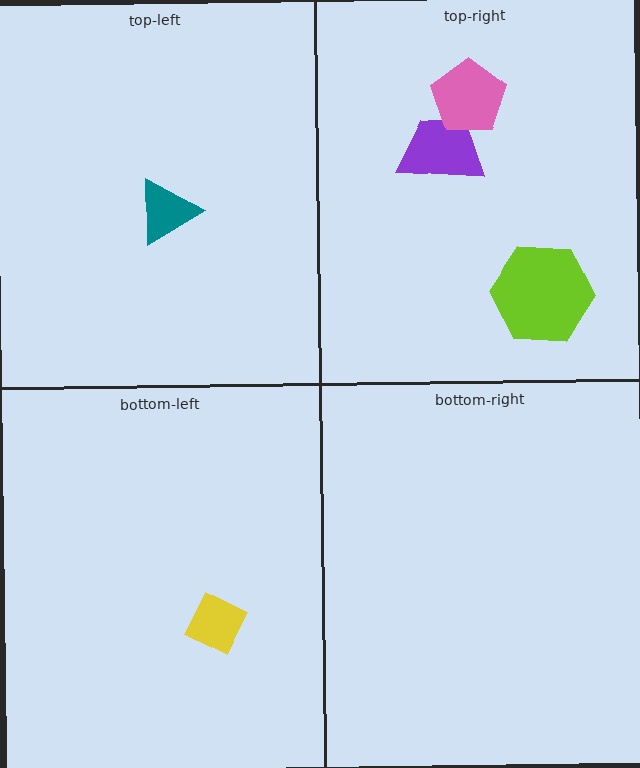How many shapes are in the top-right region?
3.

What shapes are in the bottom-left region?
The yellow diamond.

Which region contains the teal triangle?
The top-left region.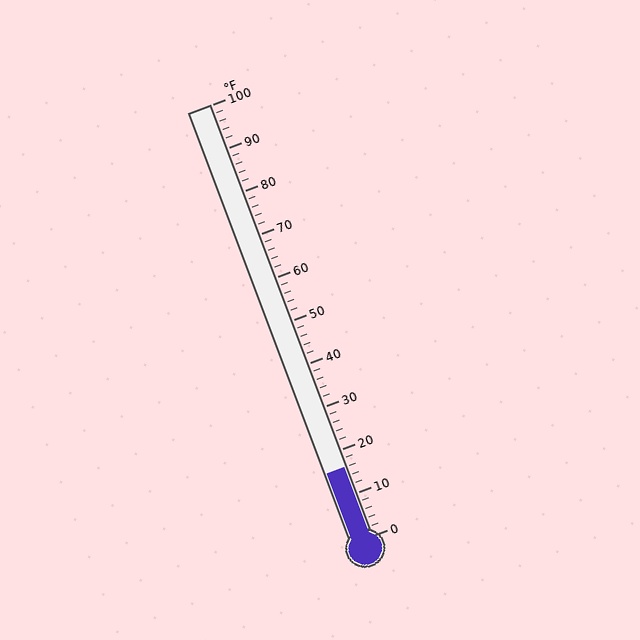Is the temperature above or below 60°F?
The temperature is below 60°F.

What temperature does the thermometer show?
The thermometer shows approximately 16°F.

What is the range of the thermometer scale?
The thermometer scale ranges from 0°F to 100°F.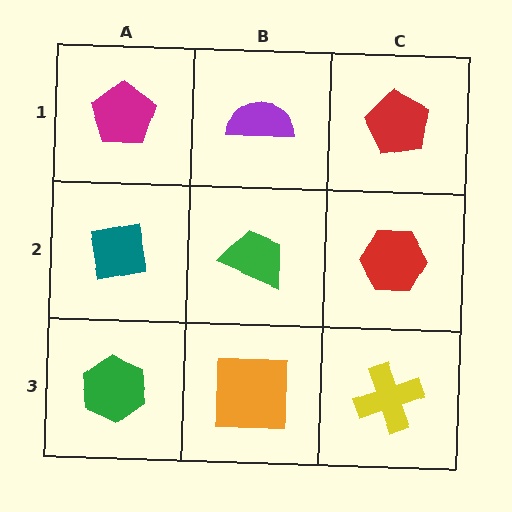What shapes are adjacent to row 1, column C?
A red hexagon (row 2, column C), a purple semicircle (row 1, column B).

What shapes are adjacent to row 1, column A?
A teal square (row 2, column A), a purple semicircle (row 1, column B).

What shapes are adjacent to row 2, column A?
A magenta pentagon (row 1, column A), a green hexagon (row 3, column A), a green trapezoid (row 2, column B).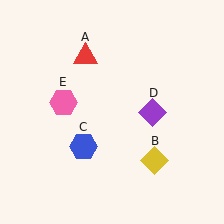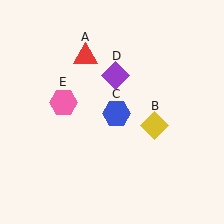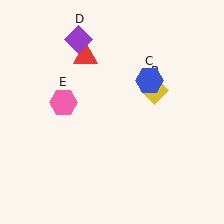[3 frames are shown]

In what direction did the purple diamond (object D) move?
The purple diamond (object D) moved up and to the left.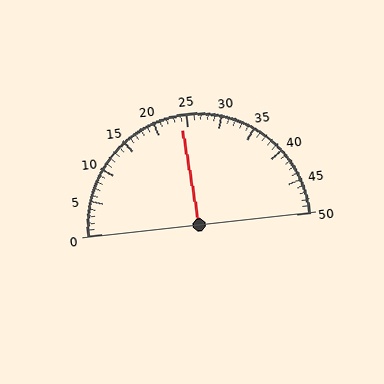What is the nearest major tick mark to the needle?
The nearest major tick mark is 25.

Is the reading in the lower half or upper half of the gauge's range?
The reading is in the lower half of the range (0 to 50).